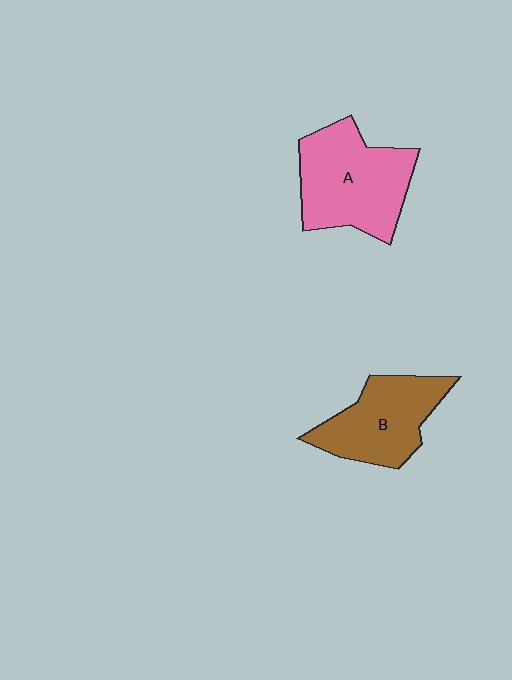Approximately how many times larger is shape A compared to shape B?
Approximately 1.2 times.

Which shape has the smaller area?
Shape B (brown).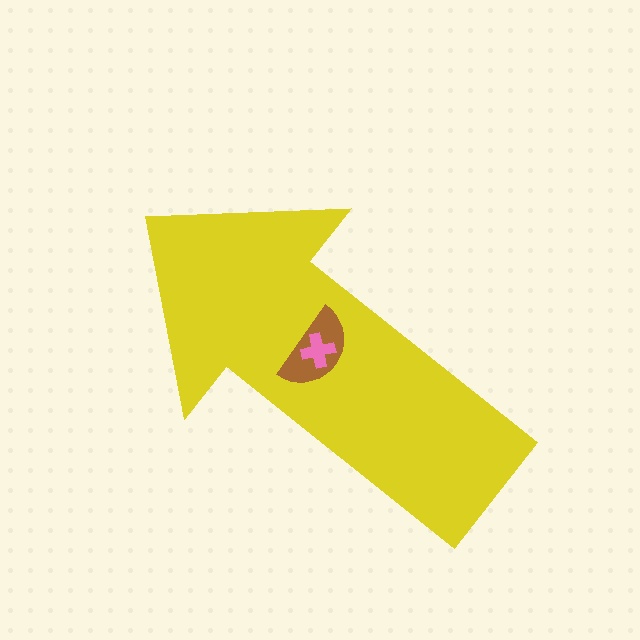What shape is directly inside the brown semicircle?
The pink cross.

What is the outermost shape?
The yellow arrow.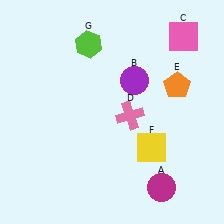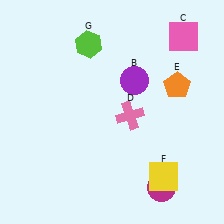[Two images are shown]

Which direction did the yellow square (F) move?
The yellow square (F) moved down.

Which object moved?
The yellow square (F) moved down.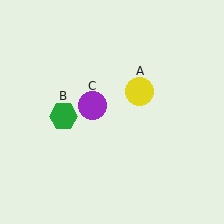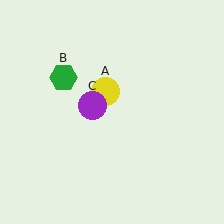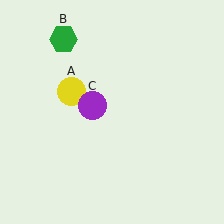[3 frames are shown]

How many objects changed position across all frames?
2 objects changed position: yellow circle (object A), green hexagon (object B).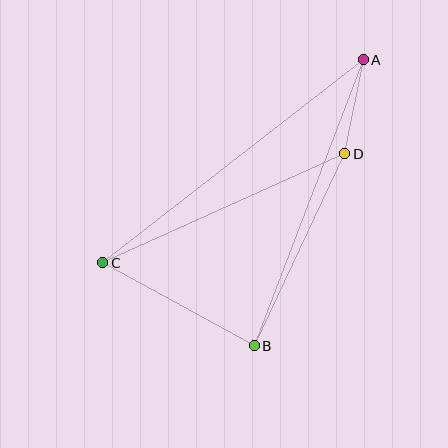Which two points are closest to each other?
Points A and D are closest to each other.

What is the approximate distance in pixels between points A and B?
The distance between A and B is approximately 306 pixels.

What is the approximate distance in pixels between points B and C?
The distance between B and C is approximately 173 pixels.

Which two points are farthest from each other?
Points A and C are farthest from each other.